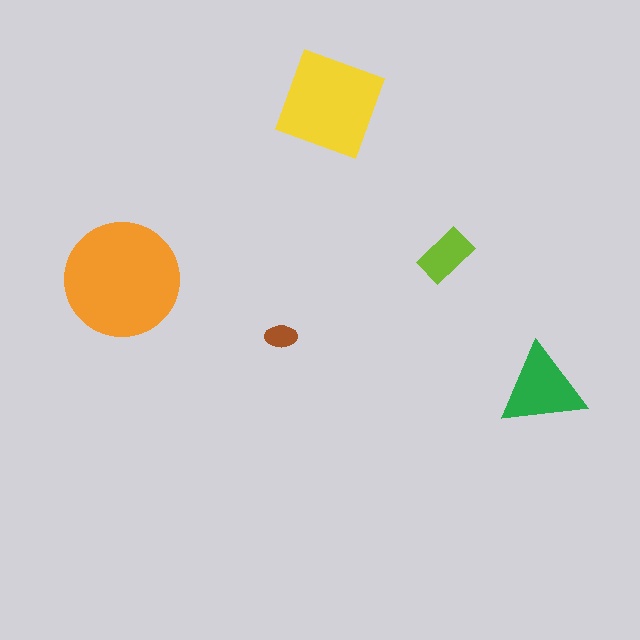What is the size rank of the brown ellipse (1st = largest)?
5th.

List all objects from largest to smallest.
The orange circle, the yellow square, the green triangle, the lime rectangle, the brown ellipse.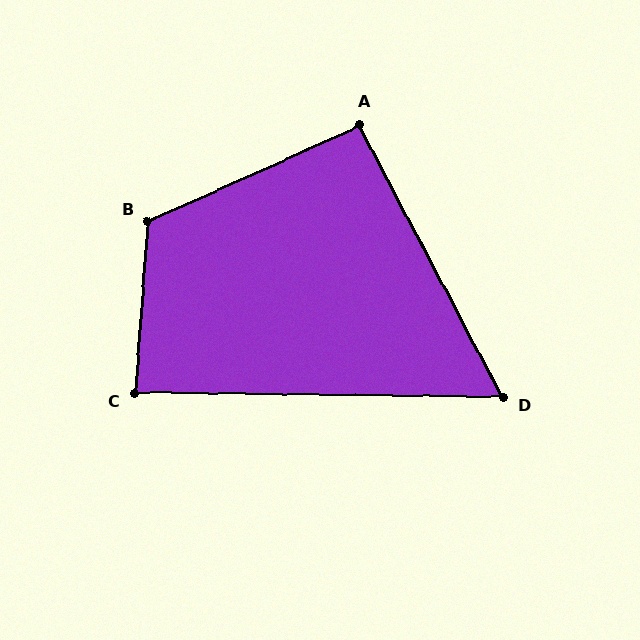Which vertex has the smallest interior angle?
D, at approximately 62 degrees.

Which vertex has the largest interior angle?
B, at approximately 118 degrees.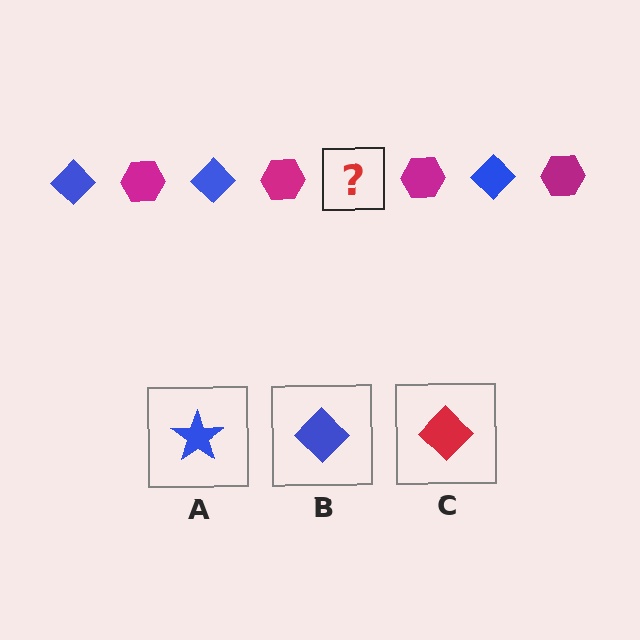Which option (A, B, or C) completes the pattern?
B.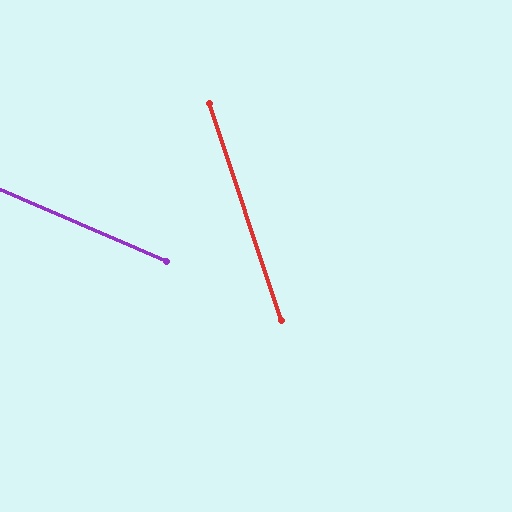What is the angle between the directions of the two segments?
Approximately 48 degrees.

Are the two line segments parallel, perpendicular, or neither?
Neither parallel nor perpendicular — they differ by about 48°.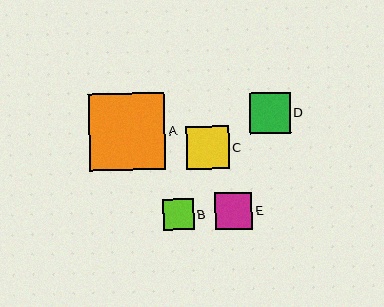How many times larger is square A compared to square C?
Square A is approximately 1.8 times the size of square C.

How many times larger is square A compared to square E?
Square A is approximately 2.0 times the size of square E.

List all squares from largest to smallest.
From largest to smallest: A, C, D, E, B.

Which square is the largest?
Square A is the largest with a size of approximately 77 pixels.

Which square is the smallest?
Square B is the smallest with a size of approximately 31 pixels.